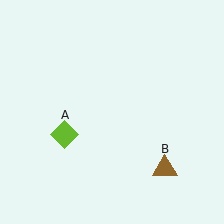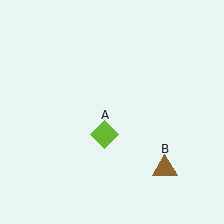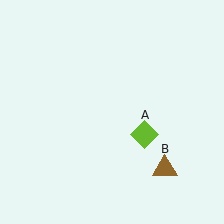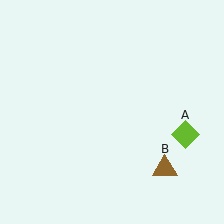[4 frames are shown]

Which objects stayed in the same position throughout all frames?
Brown triangle (object B) remained stationary.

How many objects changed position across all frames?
1 object changed position: lime diamond (object A).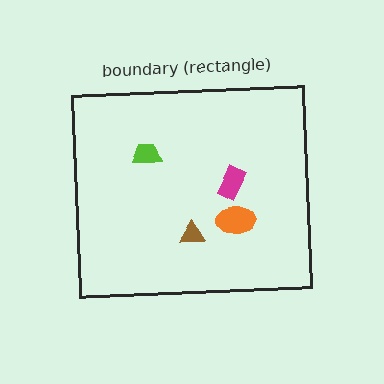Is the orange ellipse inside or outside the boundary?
Inside.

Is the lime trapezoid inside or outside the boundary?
Inside.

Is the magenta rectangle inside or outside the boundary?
Inside.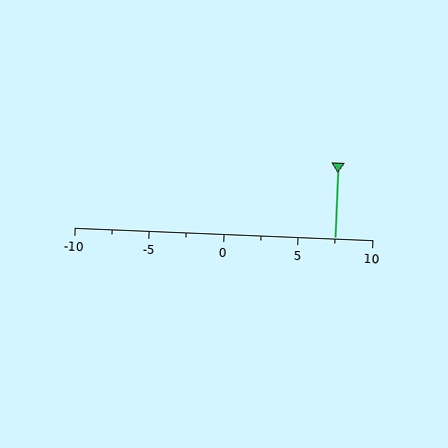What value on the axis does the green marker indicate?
The marker indicates approximately 7.5.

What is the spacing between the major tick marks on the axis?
The major ticks are spaced 5 apart.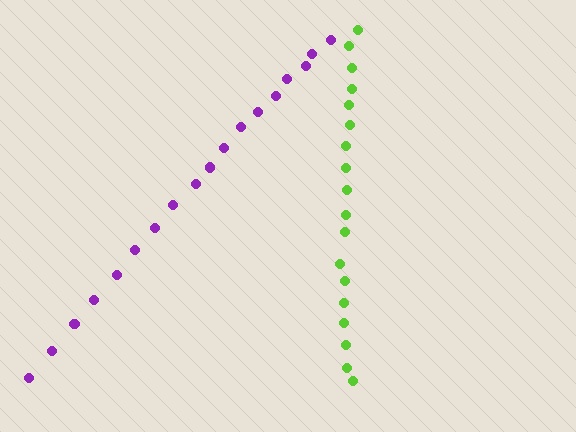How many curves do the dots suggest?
There are 2 distinct paths.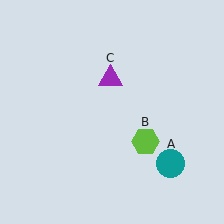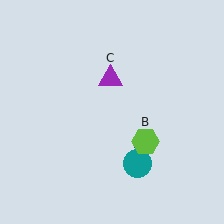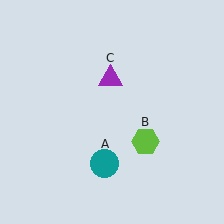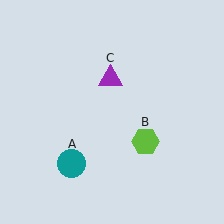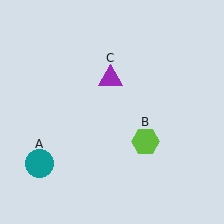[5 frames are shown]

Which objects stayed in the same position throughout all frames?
Lime hexagon (object B) and purple triangle (object C) remained stationary.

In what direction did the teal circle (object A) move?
The teal circle (object A) moved left.